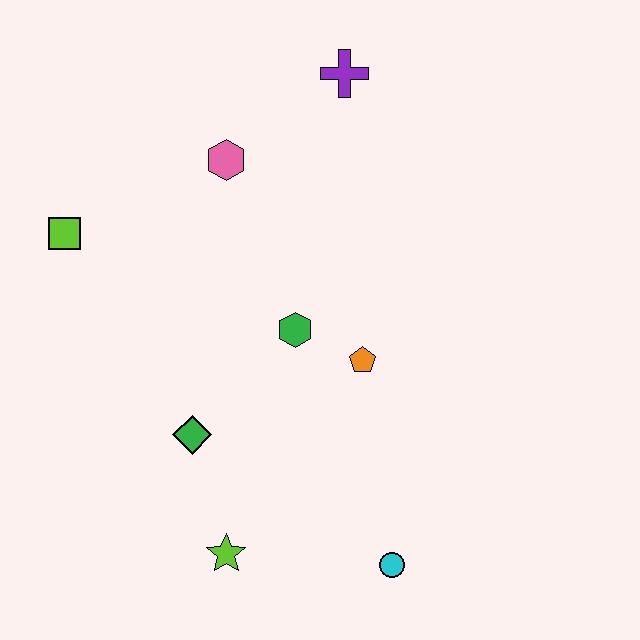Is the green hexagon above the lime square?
No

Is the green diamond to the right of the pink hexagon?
No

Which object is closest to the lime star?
The green diamond is closest to the lime star.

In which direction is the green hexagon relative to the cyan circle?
The green hexagon is above the cyan circle.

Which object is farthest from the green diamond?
The purple cross is farthest from the green diamond.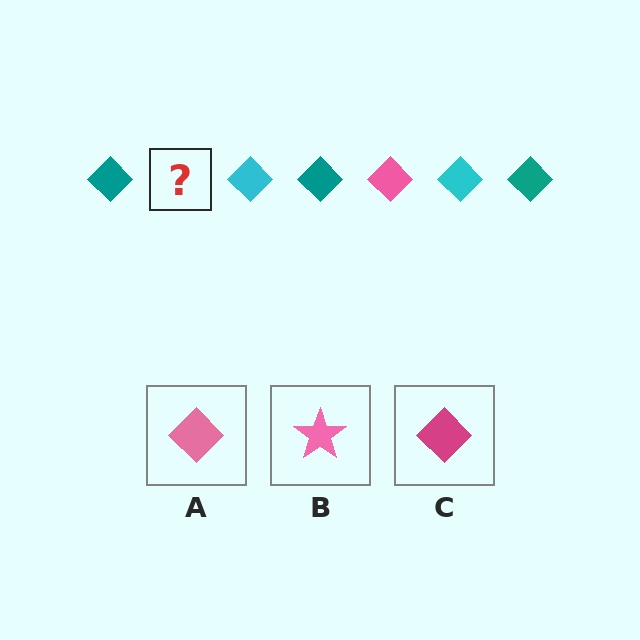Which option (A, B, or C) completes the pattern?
A.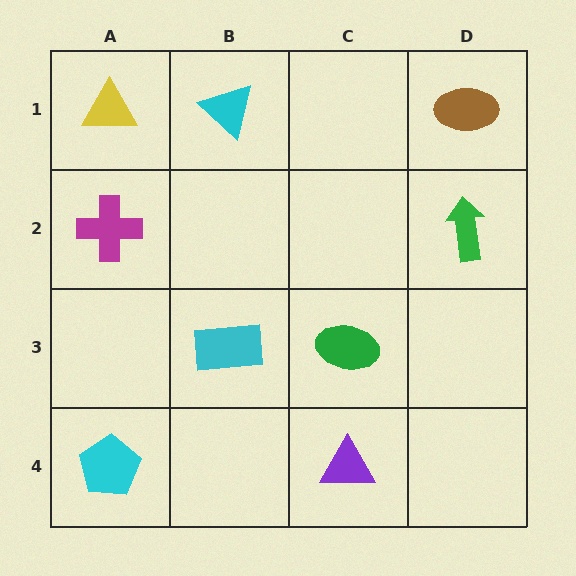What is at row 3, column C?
A green ellipse.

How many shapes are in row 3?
2 shapes.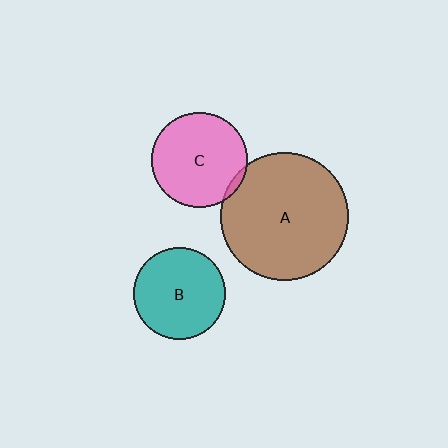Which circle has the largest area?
Circle A (brown).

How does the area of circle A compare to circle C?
Approximately 1.8 times.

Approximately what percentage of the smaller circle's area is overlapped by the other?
Approximately 5%.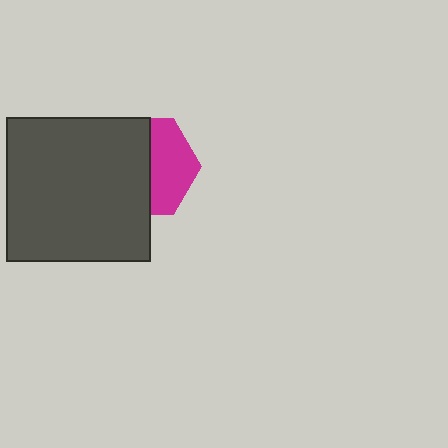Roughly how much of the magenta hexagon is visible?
A small part of it is visible (roughly 43%).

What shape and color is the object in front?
The object in front is a dark gray square.